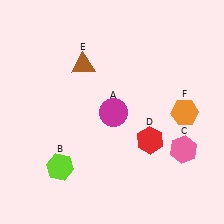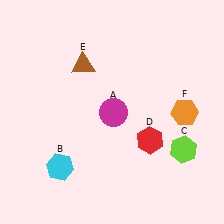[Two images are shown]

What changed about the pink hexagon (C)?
In Image 1, C is pink. In Image 2, it changed to lime.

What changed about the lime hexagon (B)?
In Image 1, B is lime. In Image 2, it changed to cyan.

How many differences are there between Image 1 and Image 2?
There are 2 differences between the two images.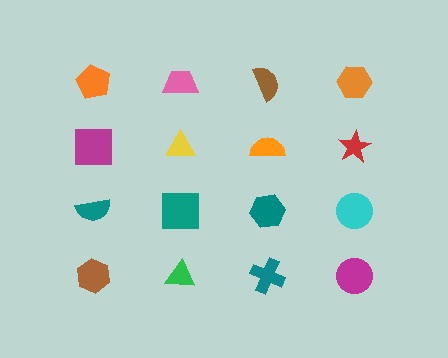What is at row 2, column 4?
A red star.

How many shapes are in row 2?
4 shapes.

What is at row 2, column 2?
A yellow triangle.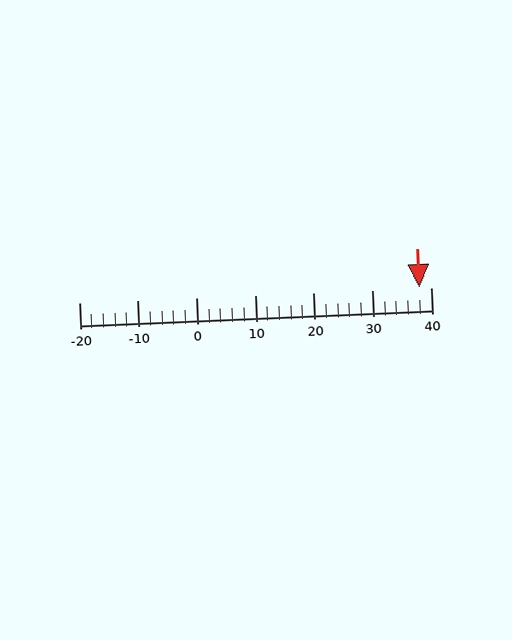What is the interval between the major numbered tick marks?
The major tick marks are spaced 10 units apart.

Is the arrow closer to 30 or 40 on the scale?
The arrow is closer to 40.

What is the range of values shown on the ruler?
The ruler shows values from -20 to 40.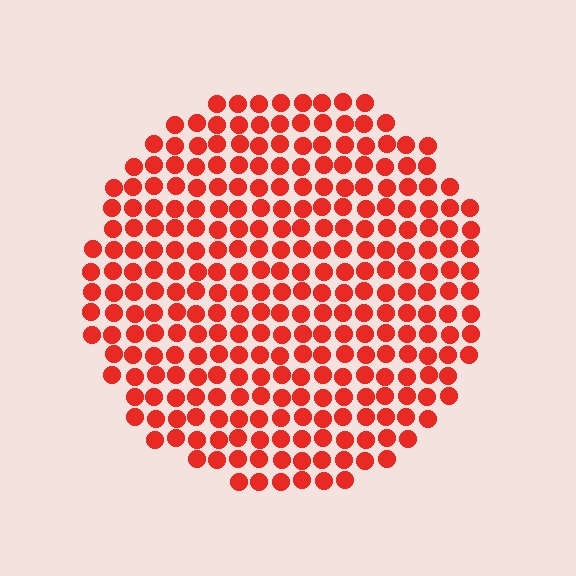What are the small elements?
The small elements are circles.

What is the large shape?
The large shape is a circle.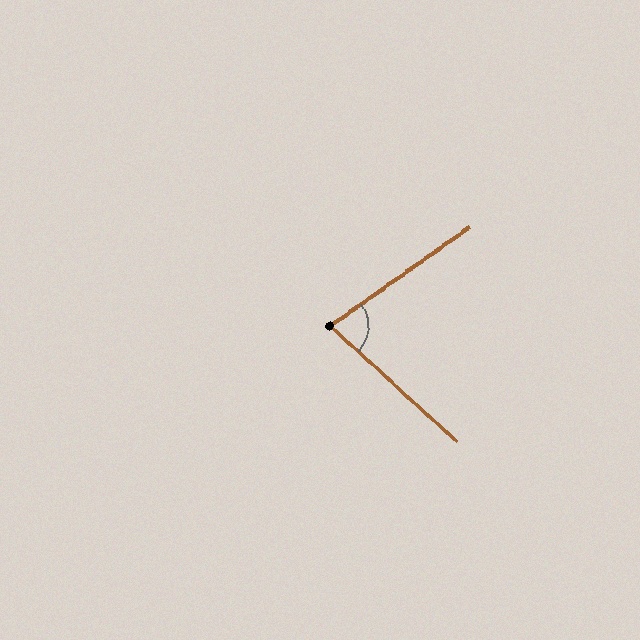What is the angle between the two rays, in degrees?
Approximately 78 degrees.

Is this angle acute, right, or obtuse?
It is acute.